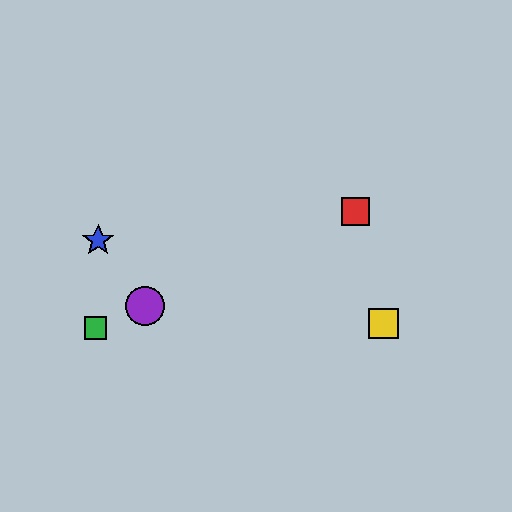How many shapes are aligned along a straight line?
3 shapes (the red square, the green square, the purple circle) are aligned along a straight line.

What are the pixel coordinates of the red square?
The red square is at (356, 212).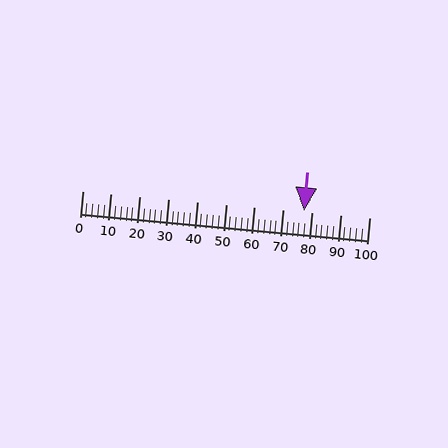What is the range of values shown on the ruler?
The ruler shows values from 0 to 100.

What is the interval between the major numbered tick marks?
The major tick marks are spaced 10 units apart.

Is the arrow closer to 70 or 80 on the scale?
The arrow is closer to 80.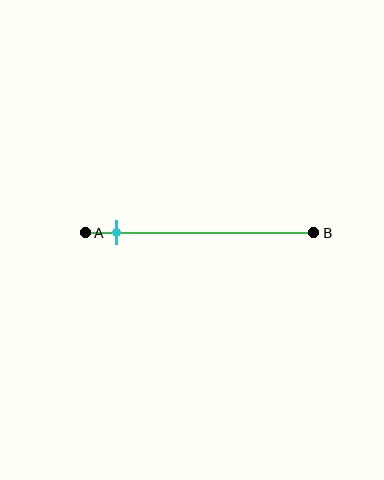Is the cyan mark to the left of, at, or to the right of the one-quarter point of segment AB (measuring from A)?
The cyan mark is to the left of the one-quarter point of segment AB.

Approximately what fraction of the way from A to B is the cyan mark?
The cyan mark is approximately 15% of the way from A to B.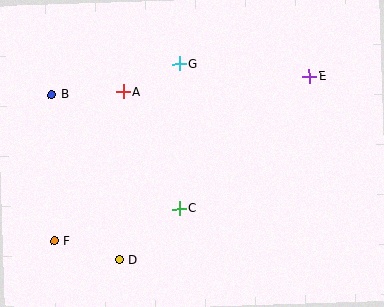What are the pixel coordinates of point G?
Point G is at (180, 64).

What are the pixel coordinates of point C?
Point C is at (179, 209).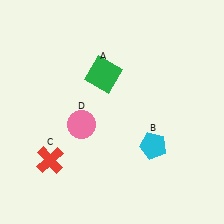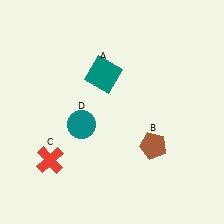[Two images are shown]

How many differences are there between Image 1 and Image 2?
There are 3 differences between the two images.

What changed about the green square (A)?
In Image 1, A is green. In Image 2, it changed to teal.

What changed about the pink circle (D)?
In Image 1, D is pink. In Image 2, it changed to teal.